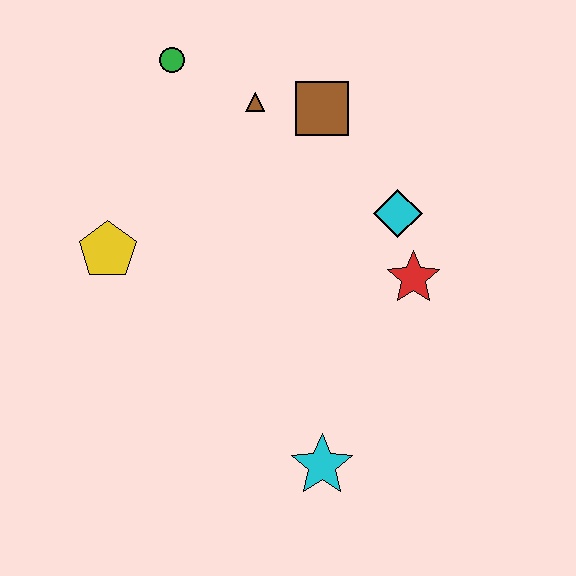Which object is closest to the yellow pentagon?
The green circle is closest to the yellow pentagon.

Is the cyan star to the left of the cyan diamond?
Yes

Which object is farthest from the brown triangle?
The cyan star is farthest from the brown triangle.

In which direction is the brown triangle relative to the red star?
The brown triangle is above the red star.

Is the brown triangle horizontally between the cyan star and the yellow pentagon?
Yes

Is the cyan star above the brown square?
No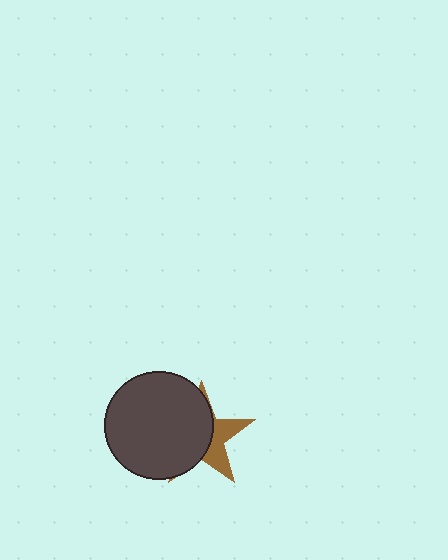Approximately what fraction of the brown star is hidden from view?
Roughly 64% of the brown star is hidden behind the dark gray circle.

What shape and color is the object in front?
The object in front is a dark gray circle.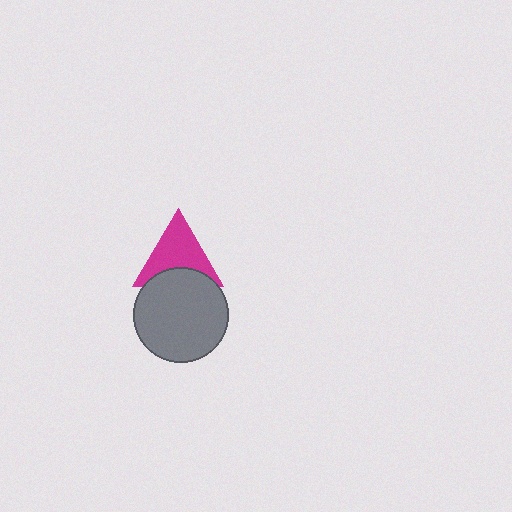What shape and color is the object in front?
The object in front is a gray circle.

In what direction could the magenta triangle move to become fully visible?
The magenta triangle could move up. That would shift it out from behind the gray circle entirely.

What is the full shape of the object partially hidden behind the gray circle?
The partially hidden object is a magenta triangle.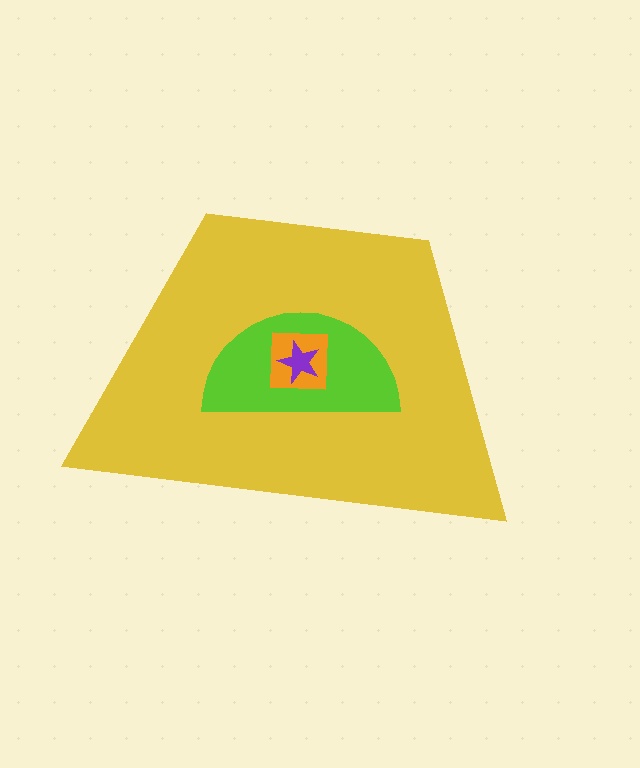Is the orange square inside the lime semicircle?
Yes.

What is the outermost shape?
The yellow trapezoid.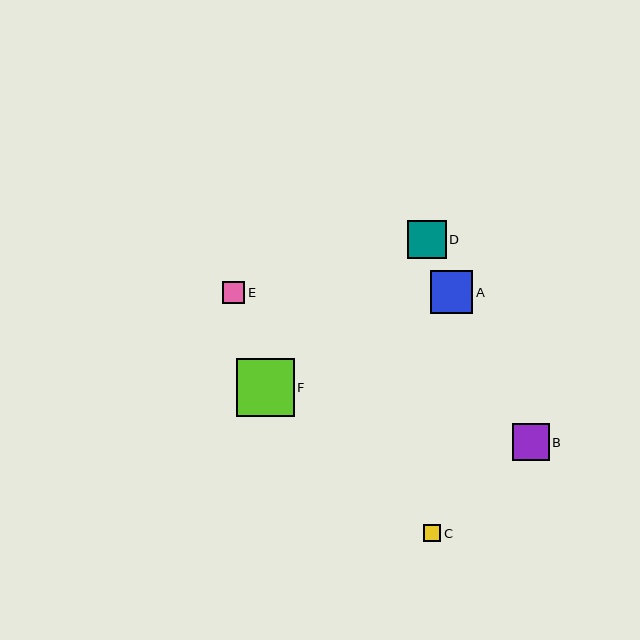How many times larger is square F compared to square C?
Square F is approximately 3.4 times the size of square C.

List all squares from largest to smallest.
From largest to smallest: F, A, D, B, E, C.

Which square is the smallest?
Square C is the smallest with a size of approximately 17 pixels.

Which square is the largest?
Square F is the largest with a size of approximately 58 pixels.